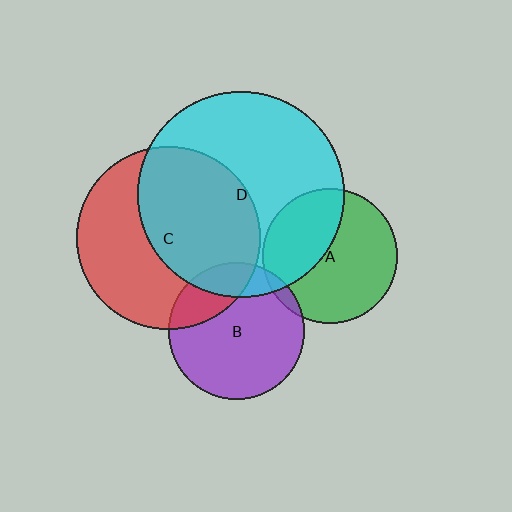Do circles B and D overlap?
Yes.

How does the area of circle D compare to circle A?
Approximately 2.3 times.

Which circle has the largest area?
Circle D (cyan).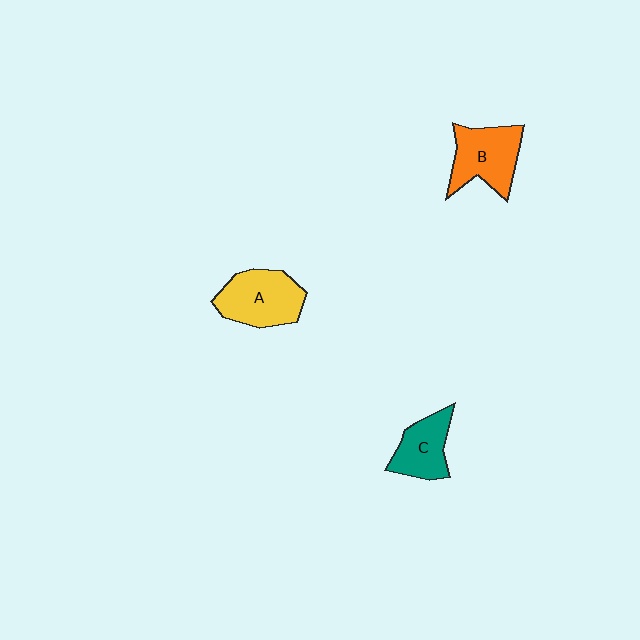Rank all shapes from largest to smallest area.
From largest to smallest: A (yellow), B (orange), C (teal).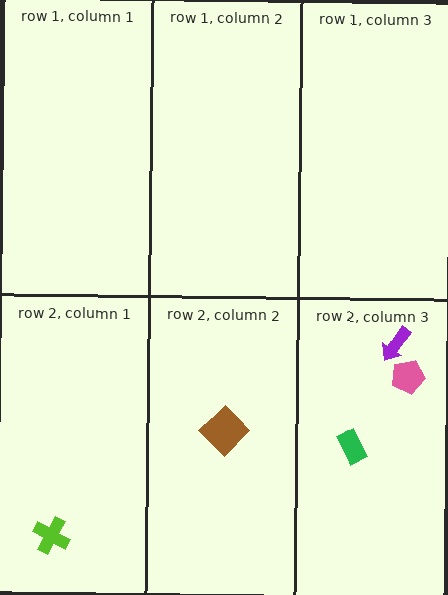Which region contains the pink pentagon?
The row 2, column 3 region.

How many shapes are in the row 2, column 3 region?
3.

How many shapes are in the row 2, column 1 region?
1.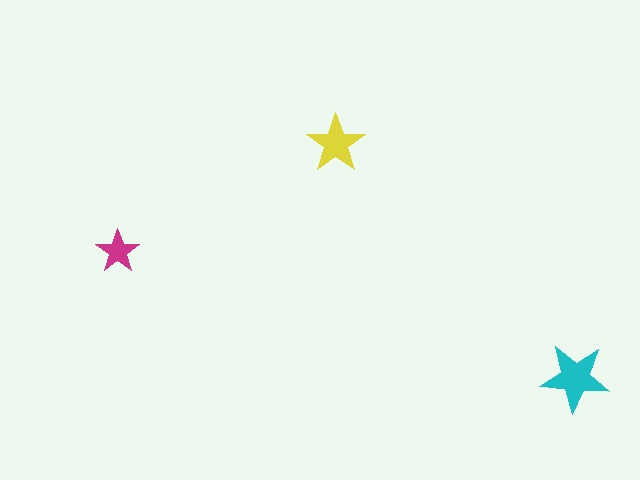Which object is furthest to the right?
The cyan star is rightmost.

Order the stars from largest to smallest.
the cyan one, the yellow one, the magenta one.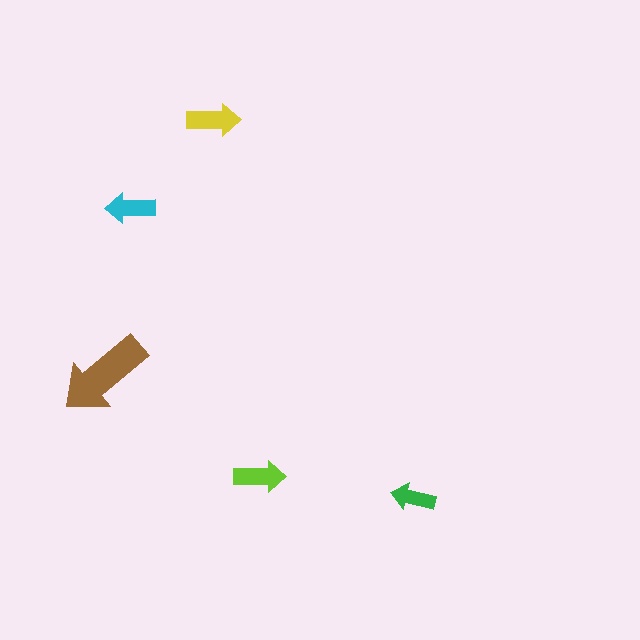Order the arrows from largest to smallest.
the brown one, the yellow one, the lime one, the cyan one, the green one.